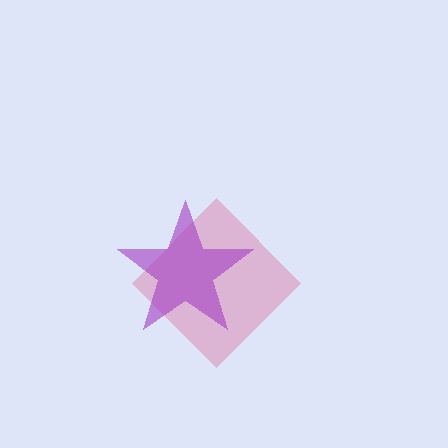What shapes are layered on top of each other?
The layered shapes are: a pink diamond, a purple star.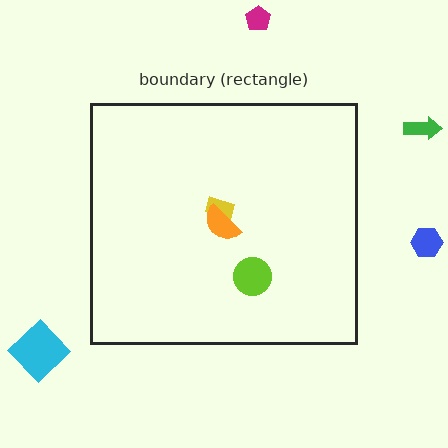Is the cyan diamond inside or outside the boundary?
Outside.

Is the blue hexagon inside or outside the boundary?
Outside.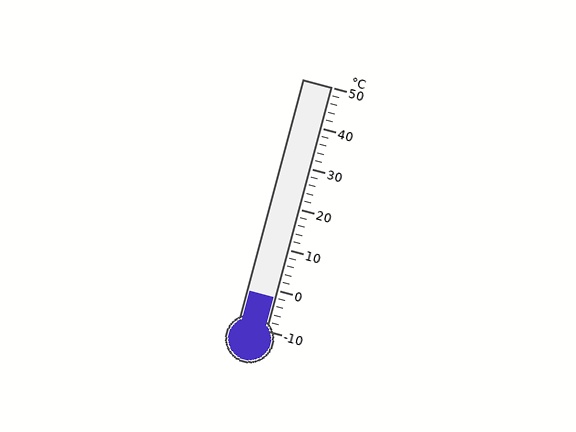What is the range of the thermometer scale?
The thermometer scale ranges from -10°C to 50°C.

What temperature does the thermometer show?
The thermometer shows approximately -2°C.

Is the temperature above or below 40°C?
The temperature is below 40°C.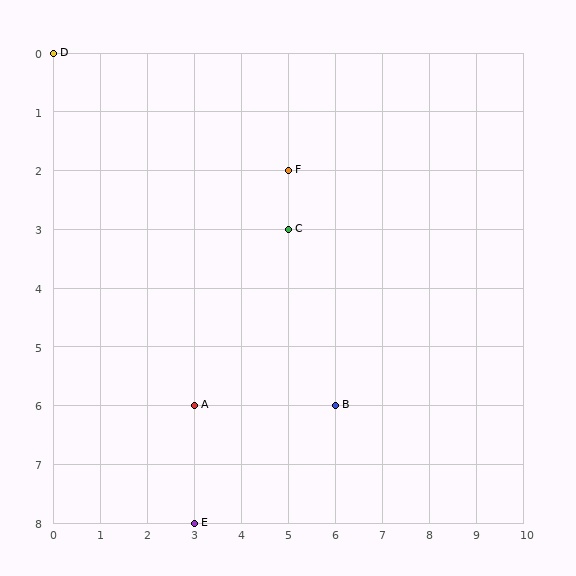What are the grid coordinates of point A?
Point A is at grid coordinates (3, 6).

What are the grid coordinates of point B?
Point B is at grid coordinates (6, 6).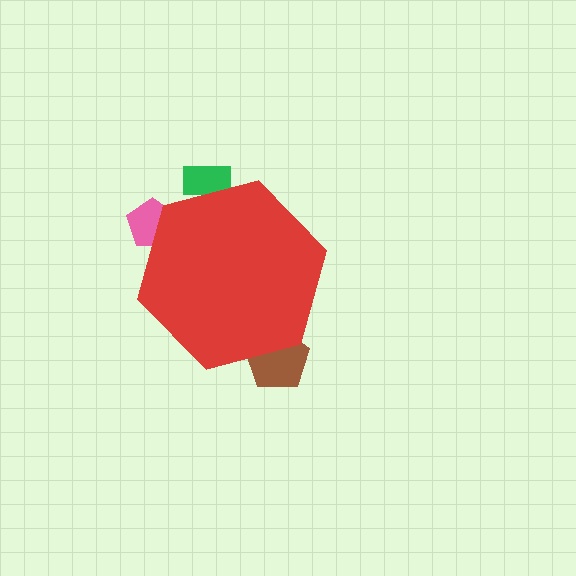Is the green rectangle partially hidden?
Yes, the green rectangle is partially hidden behind the red hexagon.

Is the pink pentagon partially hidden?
Yes, the pink pentagon is partially hidden behind the red hexagon.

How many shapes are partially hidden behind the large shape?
3 shapes are partially hidden.